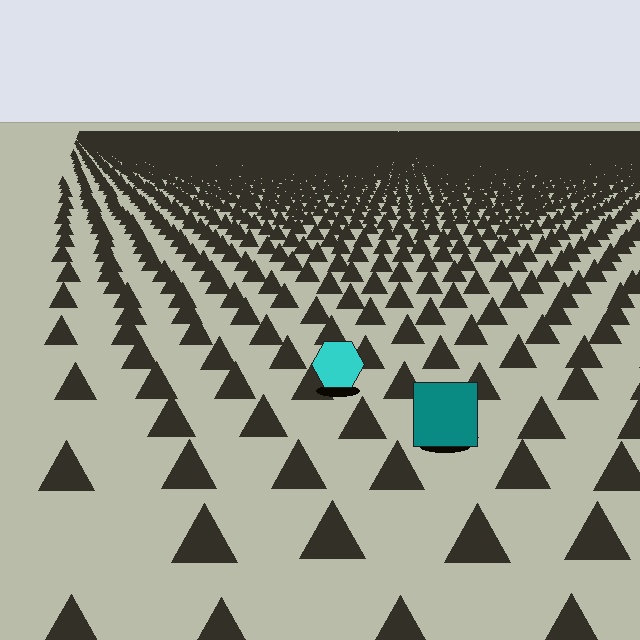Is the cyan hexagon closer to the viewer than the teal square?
No. The teal square is closer — you can tell from the texture gradient: the ground texture is coarser near it.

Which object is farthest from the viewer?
The cyan hexagon is farthest from the viewer. It appears smaller and the ground texture around it is denser.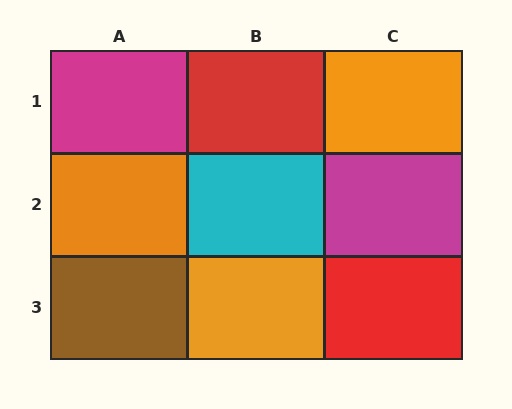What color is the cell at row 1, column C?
Orange.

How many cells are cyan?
1 cell is cyan.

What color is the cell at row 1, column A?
Magenta.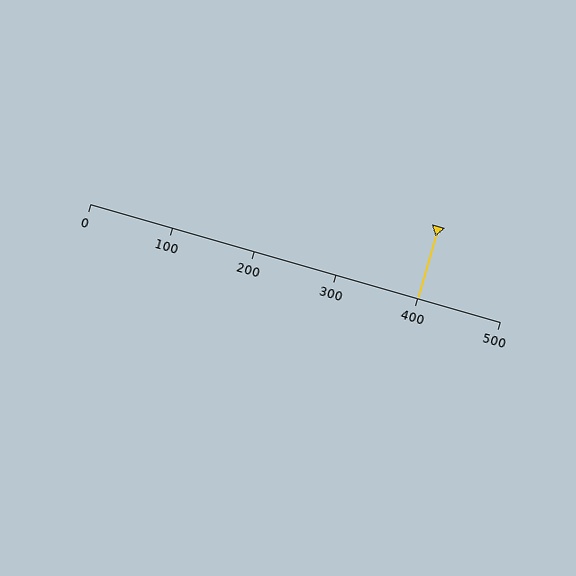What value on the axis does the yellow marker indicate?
The marker indicates approximately 400.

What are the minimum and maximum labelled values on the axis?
The axis runs from 0 to 500.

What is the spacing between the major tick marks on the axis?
The major ticks are spaced 100 apart.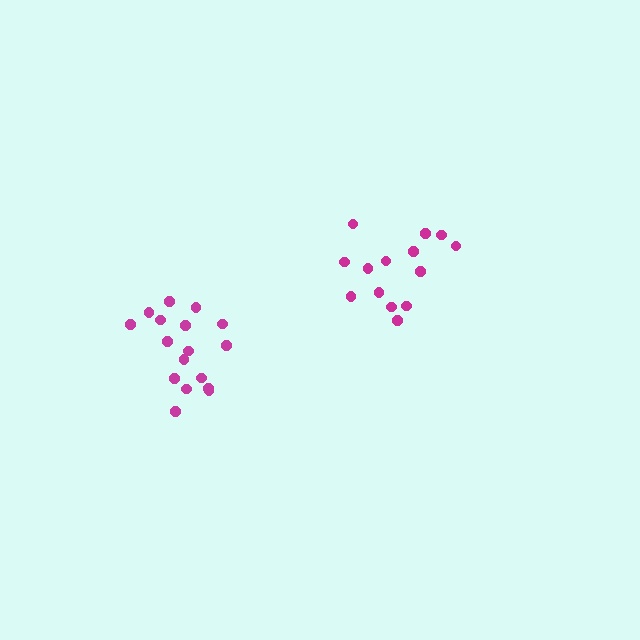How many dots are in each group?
Group 1: 14 dots, Group 2: 17 dots (31 total).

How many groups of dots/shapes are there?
There are 2 groups.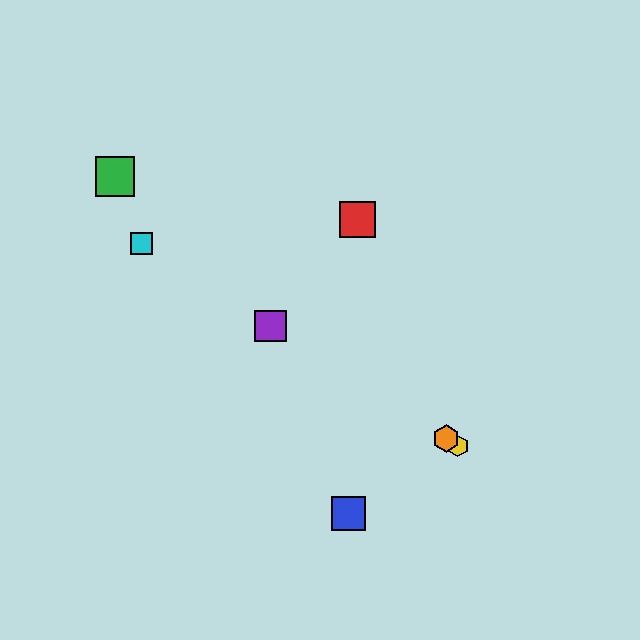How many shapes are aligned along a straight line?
4 shapes (the yellow hexagon, the purple square, the orange hexagon, the cyan square) are aligned along a straight line.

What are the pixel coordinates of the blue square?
The blue square is at (348, 514).